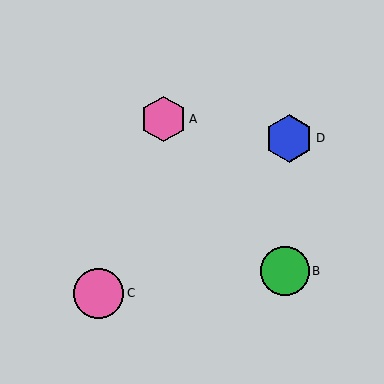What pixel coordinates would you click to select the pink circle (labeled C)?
Click at (99, 293) to select the pink circle C.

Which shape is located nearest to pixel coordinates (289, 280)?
The green circle (labeled B) at (285, 271) is nearest to that location.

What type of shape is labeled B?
Shape B is a green circle.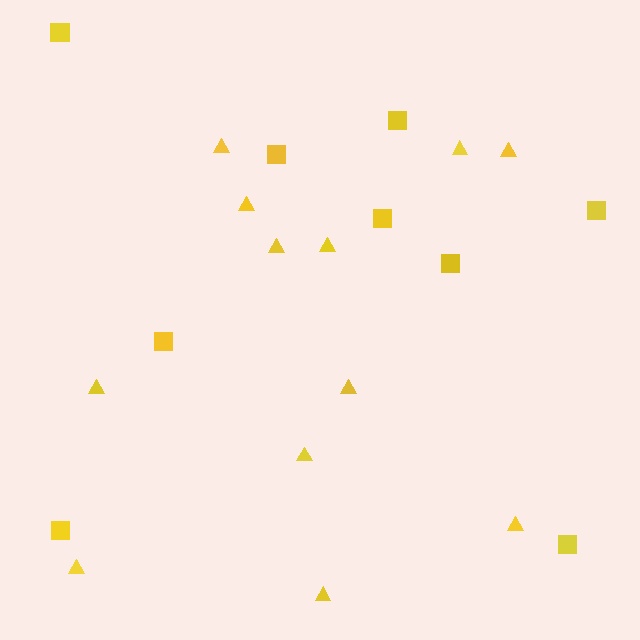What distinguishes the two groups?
There are 2 groups: one group of squares (9) and one group of triangles (12).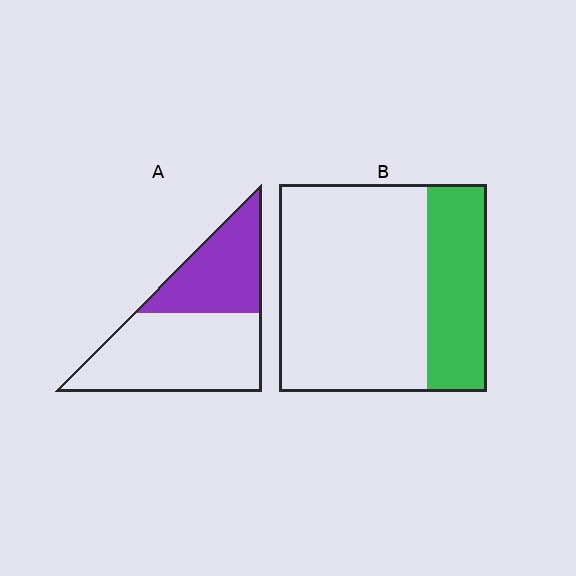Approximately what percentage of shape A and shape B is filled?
A is approximately 40% and B is approximately 30%.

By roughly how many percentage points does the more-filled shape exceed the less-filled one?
By roughly 10 percentage points (A over B).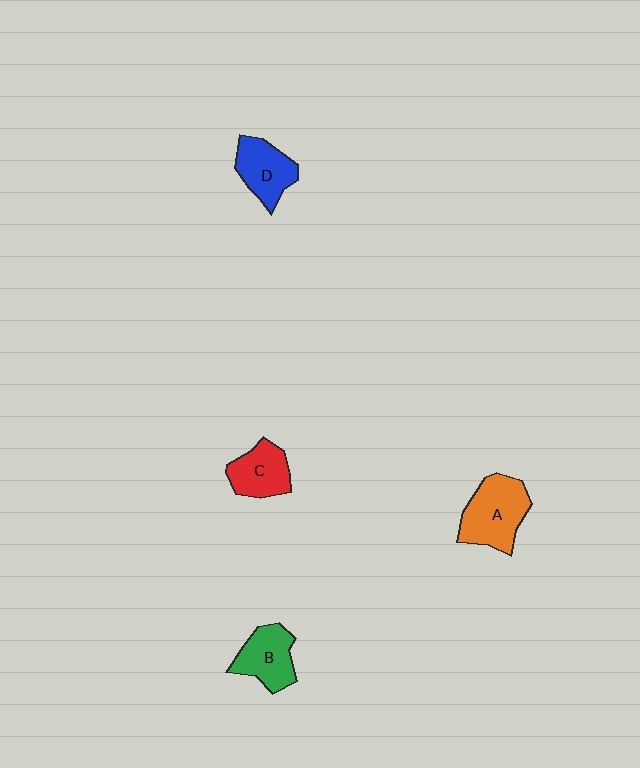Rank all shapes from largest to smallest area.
From largest to smallest: A (orange), B (green), D (blue), C (red).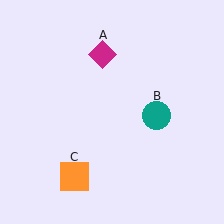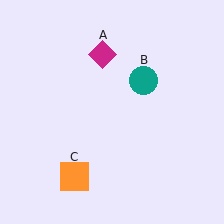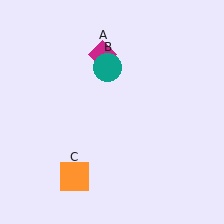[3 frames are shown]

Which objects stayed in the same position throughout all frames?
Magenta diamond (object A) and orange square (object C) remained stationary.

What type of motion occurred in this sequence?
The teal circle (object B) rotated counterclockwise around the center of the scene.